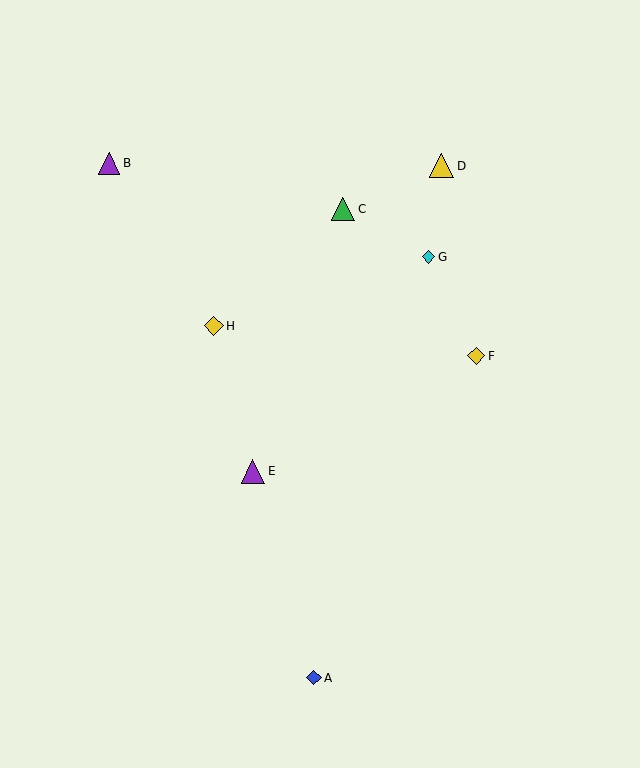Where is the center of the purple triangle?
The center of the purple triangle is at (109, 163).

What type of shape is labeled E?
Shape E is a purple triangle.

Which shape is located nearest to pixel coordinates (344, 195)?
The green triangle (labeled C) at (343, 209) is nearest to that location.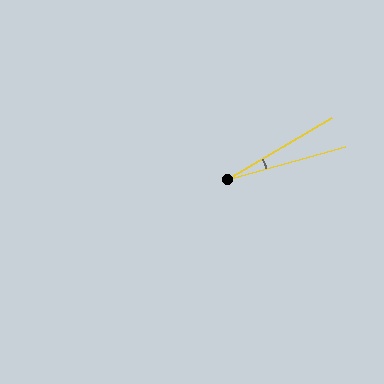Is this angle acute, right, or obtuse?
It is acute.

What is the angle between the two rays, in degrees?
Approximately 15 degrees.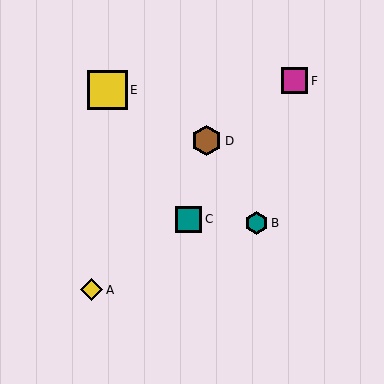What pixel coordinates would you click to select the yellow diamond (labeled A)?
Click at (92, 290) to select the yellow diamond A.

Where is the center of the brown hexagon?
The center of the brown hexagon is at (207, 141).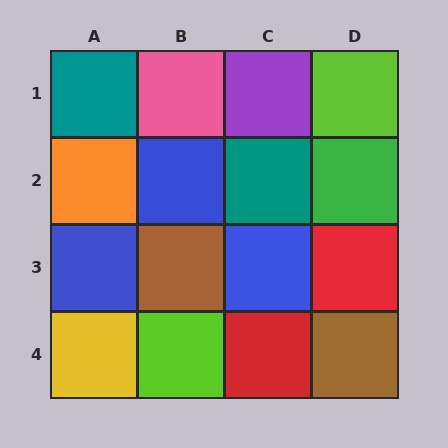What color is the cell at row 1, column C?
Purple.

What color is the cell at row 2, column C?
Teal.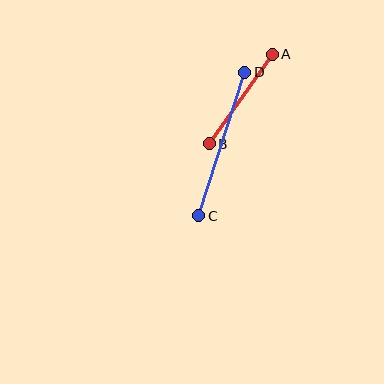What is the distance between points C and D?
The distance is approximately 150 pixels.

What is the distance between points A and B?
The distance is approximately 109 pixels.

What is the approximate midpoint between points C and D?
The midpoint is at approximately (222, 144) pixels.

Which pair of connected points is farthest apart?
Points C and D are farthest apart.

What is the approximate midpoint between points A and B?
The midpoint is at approximately (241, 99) pixels.